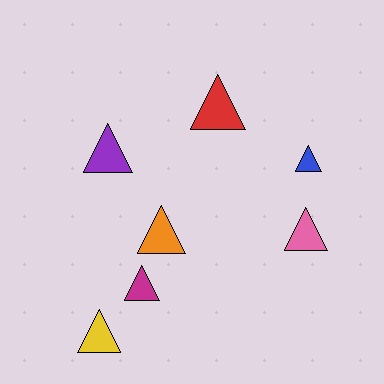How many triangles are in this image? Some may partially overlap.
There are 7 triangles.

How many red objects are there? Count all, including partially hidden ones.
There is 1 red object.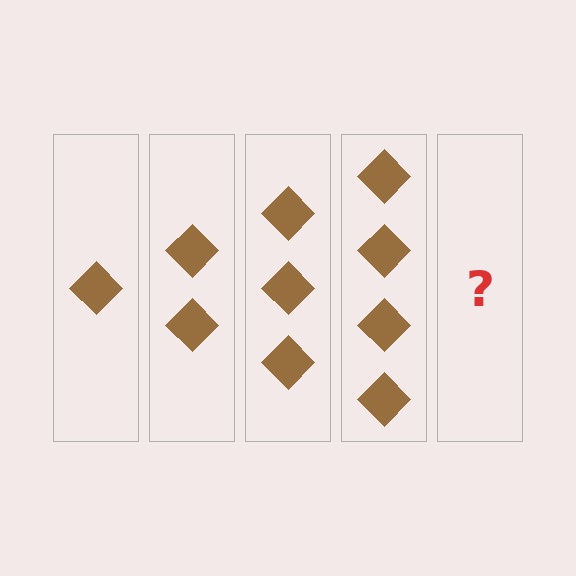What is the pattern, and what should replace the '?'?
The pattern is that each step adds one more diamond. The '?' should be 5 diamonds.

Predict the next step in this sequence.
The next step is 5 diamonds.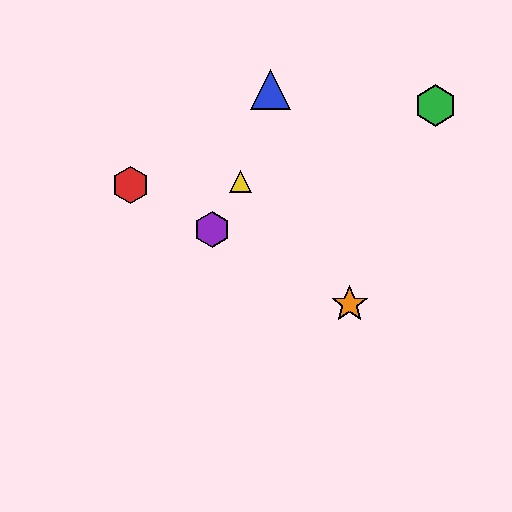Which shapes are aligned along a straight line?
The red hexagon, the purple hexagon, the orange star are aligned along a straight line.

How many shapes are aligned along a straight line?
3 shapes (the red hexagon, the purple hexagon, the orange star) are aligned along a straight line.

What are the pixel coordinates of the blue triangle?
The blue triangle is at (270, 90).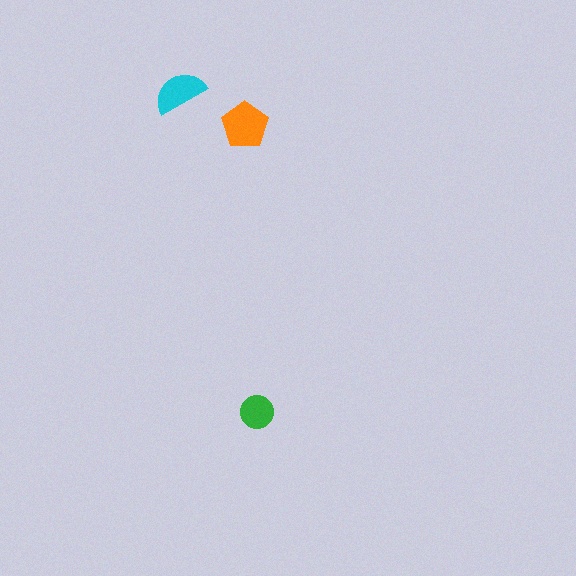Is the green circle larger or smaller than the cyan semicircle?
Smaller.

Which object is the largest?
The orange pentagon.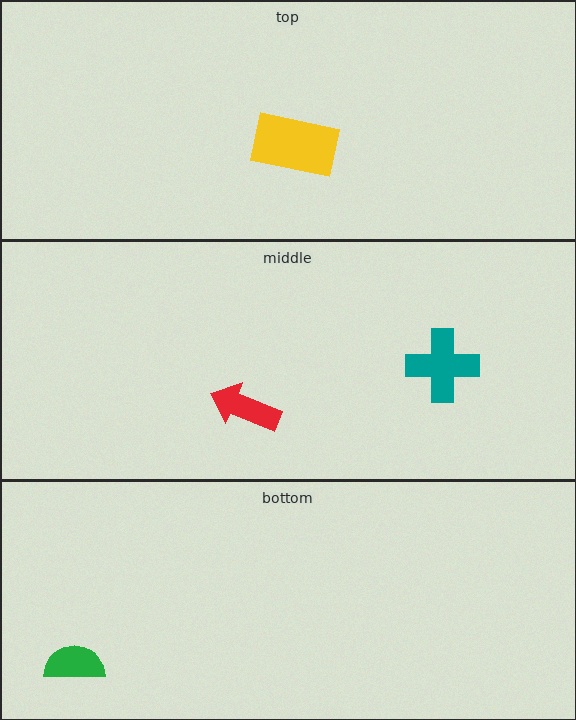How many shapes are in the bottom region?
1.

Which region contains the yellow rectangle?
The top region.